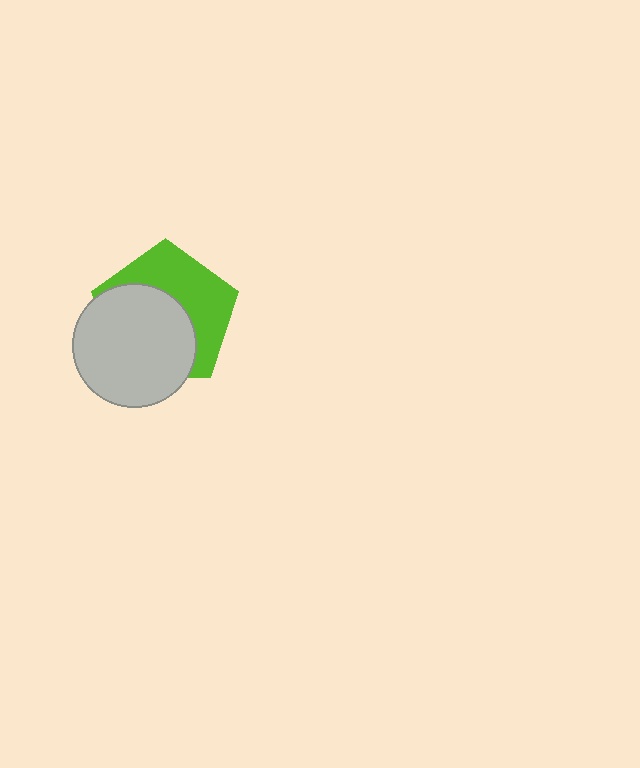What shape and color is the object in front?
The object in front is a light gray circle.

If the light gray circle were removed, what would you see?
You would see the complete lime pentagon.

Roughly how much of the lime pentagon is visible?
About half of it is visible (roughly 46%).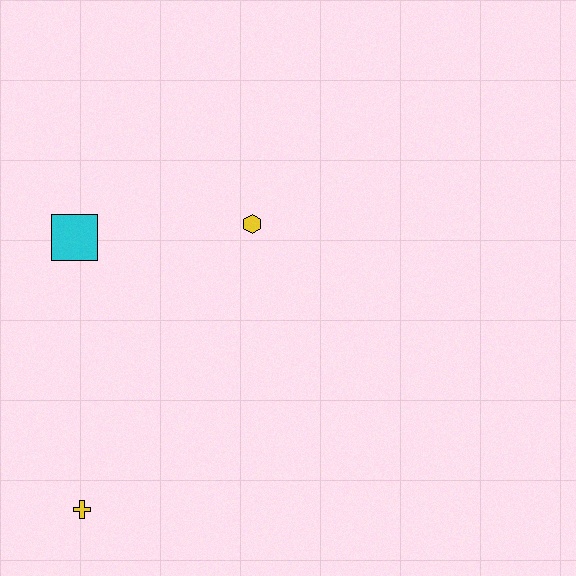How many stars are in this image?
There are no stars.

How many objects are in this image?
There are 3 objects.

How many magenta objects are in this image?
There are no magenta objects.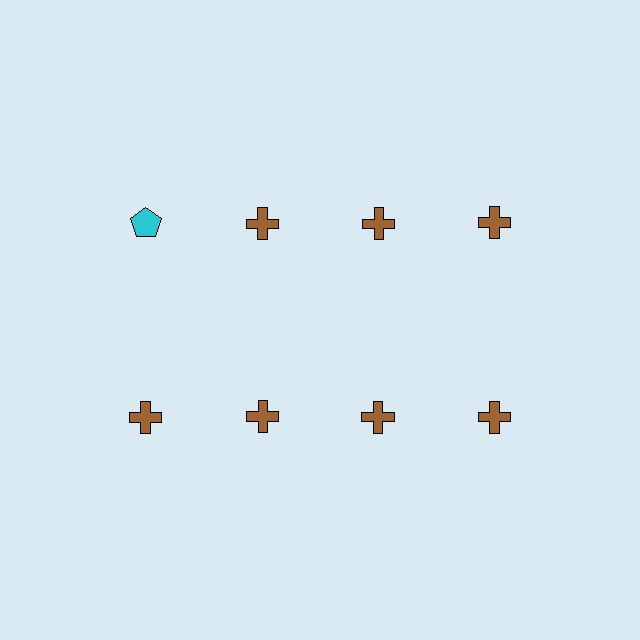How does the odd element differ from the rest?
It differs in both color (cyan instead of brown) and shape (pentagon instead of cross).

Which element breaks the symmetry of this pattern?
The cyan pentagon in the top row, leftmost column breaks the symmetry. All other shapes are brown crosses.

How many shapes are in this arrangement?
There are 8 shapes arranged in a grid pattern.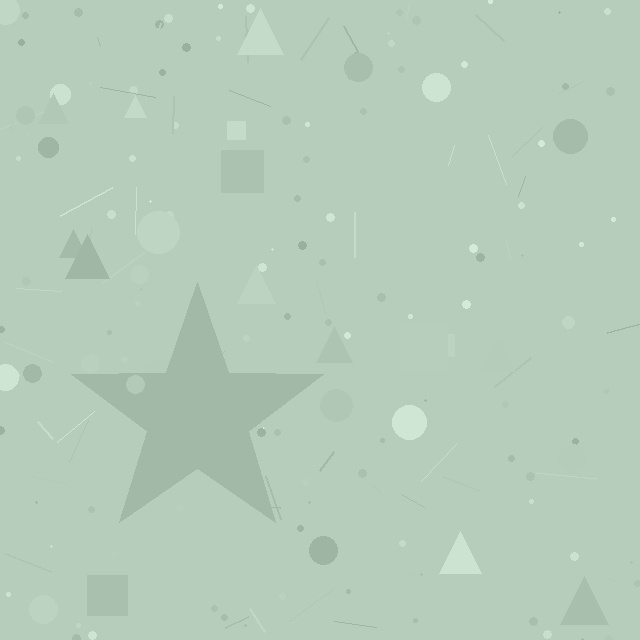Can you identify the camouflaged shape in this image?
The camouflaged shape is a star.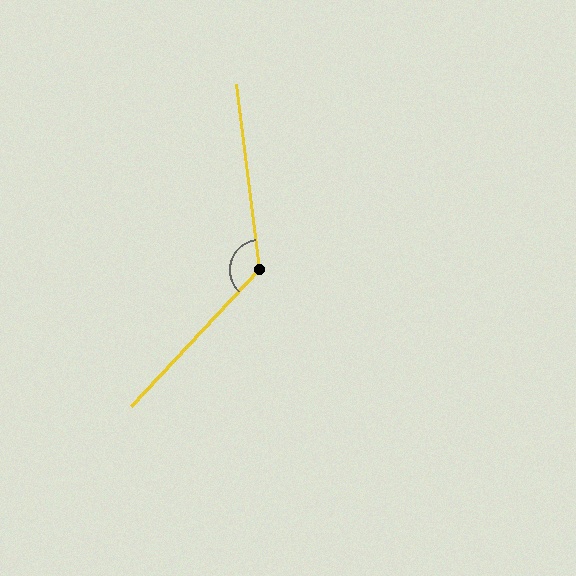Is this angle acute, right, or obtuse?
It is obtuse.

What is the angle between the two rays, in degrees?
Approximately 130 degrees.